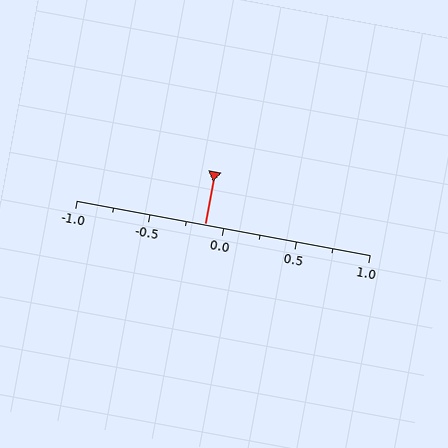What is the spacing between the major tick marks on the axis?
The major ticks are spaced 0.5 apart.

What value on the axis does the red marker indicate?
The marker indicates approximately -0.12.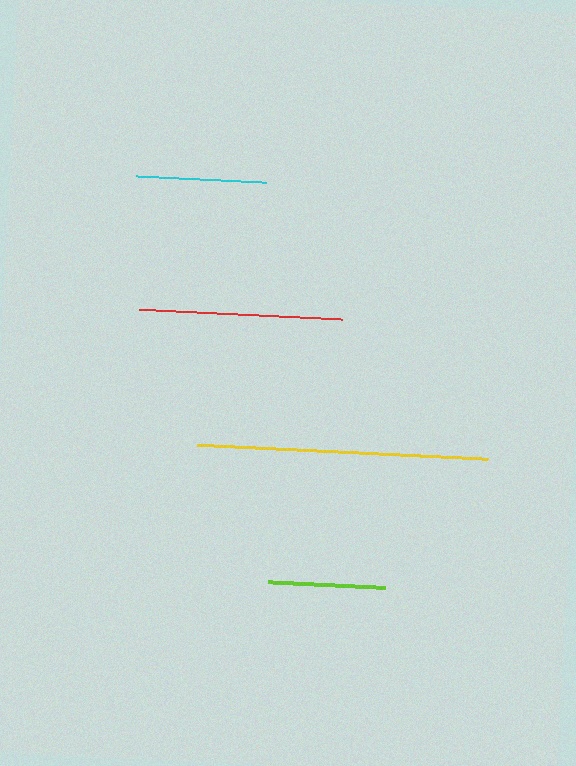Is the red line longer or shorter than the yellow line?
The yellow line is longer than the red line.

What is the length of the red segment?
The red segment is approximately 203 pixels long.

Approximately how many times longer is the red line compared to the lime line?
The red line is approximately 1.7 times the length of the lime line.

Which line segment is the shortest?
The lime line is the shortest at approximately 117 pixels.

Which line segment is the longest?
The yellow line is the longest at approximately 291 pixels.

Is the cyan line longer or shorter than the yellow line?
The yellow line is longer than the cyan line.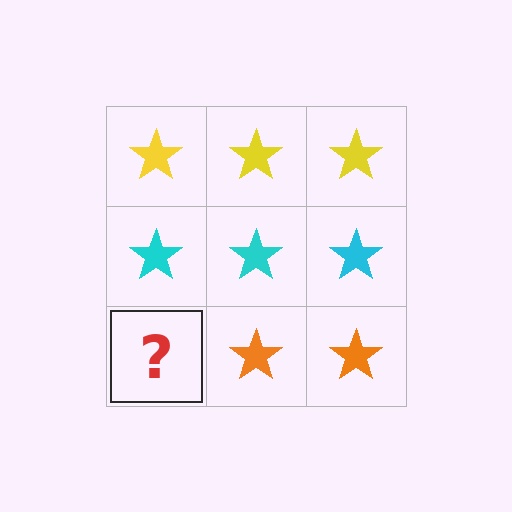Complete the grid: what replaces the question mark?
The question mark should be replaced with an orange star.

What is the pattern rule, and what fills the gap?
The rule is that each row has a consistent color. The gap should be filled with an orange star.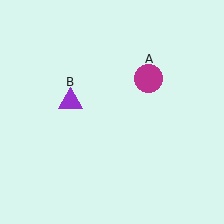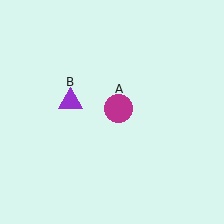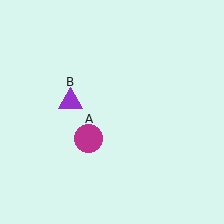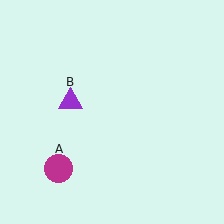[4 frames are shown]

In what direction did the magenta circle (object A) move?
The magenta circle (object A) moved down and to the left.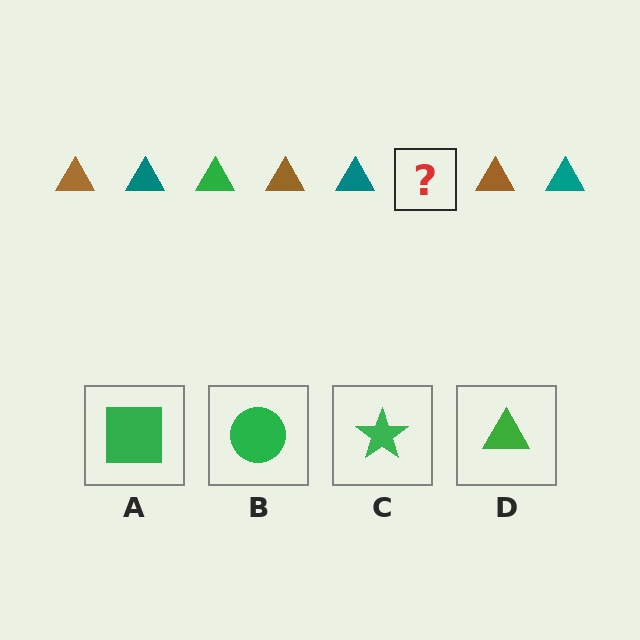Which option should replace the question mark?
Option D.